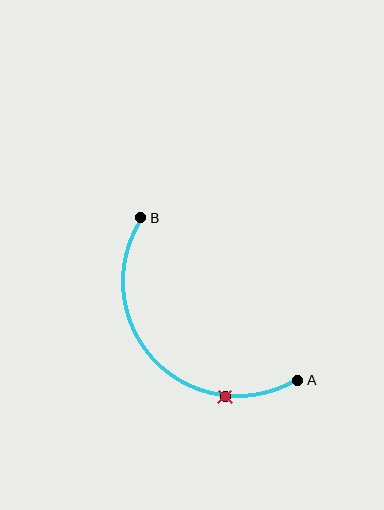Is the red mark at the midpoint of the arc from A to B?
No. The red mark lies on the arc but is closer to endpoint A. The arc midpoint would be at the point on the curve equidistant along the arc from both A and B.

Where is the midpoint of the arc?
The arc midpoint is the point on the curve farthest from the straight line joining A and B. It sits below and to the left of that line.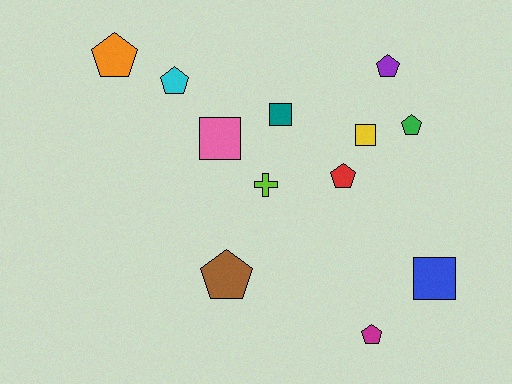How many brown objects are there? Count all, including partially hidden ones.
There is 1 brown object.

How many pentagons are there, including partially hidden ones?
There are 7 pentagons.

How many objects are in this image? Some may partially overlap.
There are 12 objects.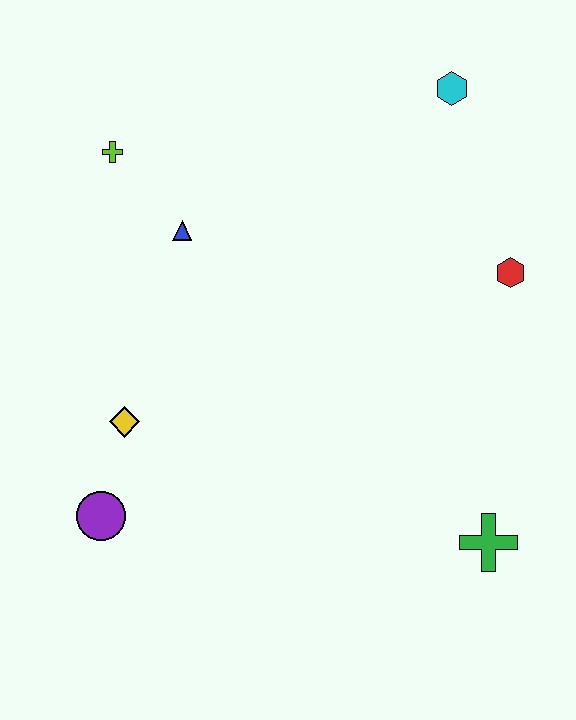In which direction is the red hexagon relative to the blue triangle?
The red hexagon is to the right of the blue triangle.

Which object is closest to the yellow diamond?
The purple circle is closest to the yellow diamond.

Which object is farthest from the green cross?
The lime cross is farthest from the green cross.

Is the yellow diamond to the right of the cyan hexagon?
No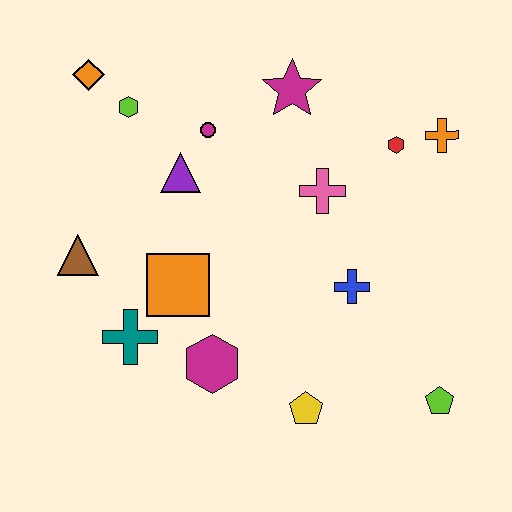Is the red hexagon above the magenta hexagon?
Yes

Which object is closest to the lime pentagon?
The yellow pentagon is closest to the lime pentagon.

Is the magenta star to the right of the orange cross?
No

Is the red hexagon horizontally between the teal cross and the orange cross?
Yes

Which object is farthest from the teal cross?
The orange cross is farthest from the teal cross.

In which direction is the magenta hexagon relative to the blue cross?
The magenta hexagon is to the left of the blue cross.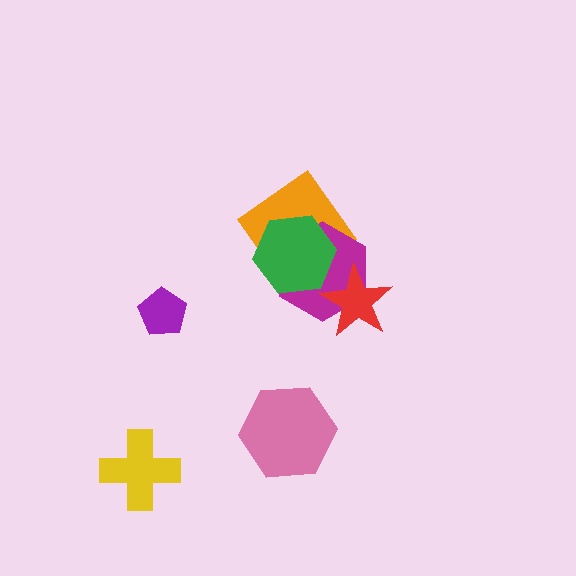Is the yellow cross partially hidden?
No, no other shape covers it.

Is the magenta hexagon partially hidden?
Yes, it is partially covered by another shape.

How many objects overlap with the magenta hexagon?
3 objects overlap with the magenta hexagon.